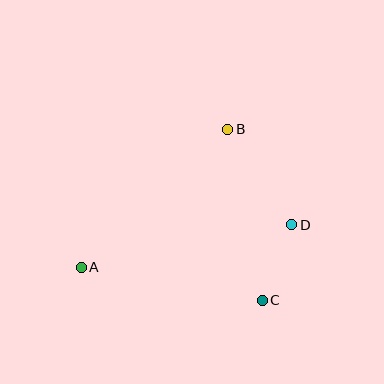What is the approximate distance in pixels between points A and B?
The distance between A and B is approximately 201 pixels.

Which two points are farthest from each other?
Points A and D are farthest from each other.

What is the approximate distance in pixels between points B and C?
The distance between B and C is approximately 174 pixels.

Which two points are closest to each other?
Points C and D are closest to each other.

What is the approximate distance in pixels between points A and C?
The distance between A and C is approximately 184 pixels.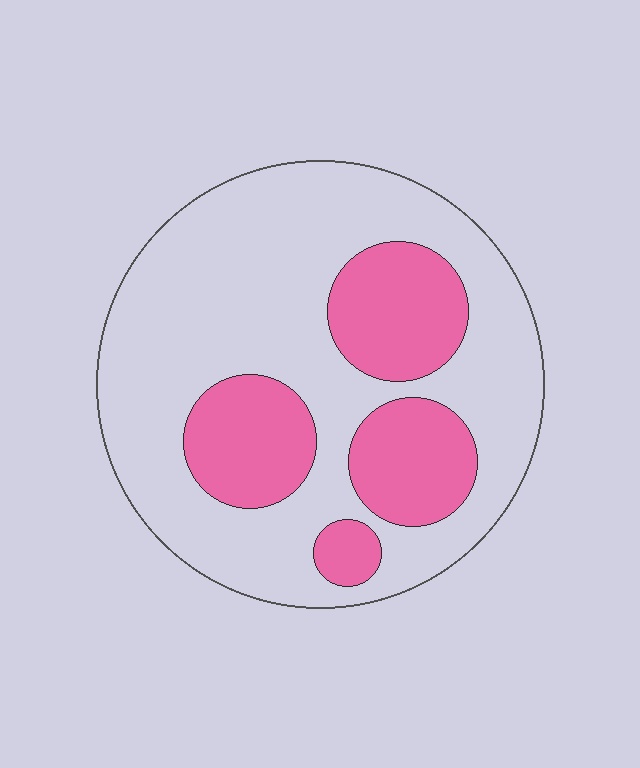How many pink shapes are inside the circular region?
4.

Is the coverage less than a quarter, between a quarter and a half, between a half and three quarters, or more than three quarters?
Between a quarter and a half.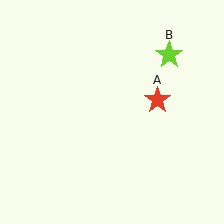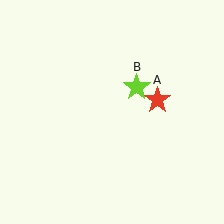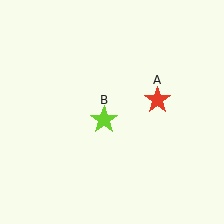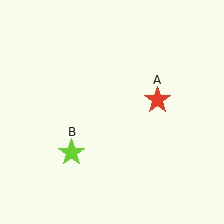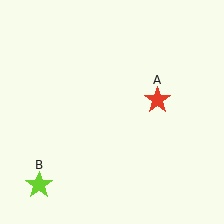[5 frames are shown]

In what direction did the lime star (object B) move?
The lime star (object B) moved down and to the left.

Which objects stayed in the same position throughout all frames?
Red star (object A) remained stationary.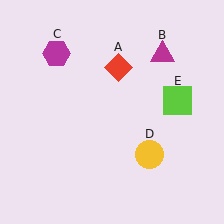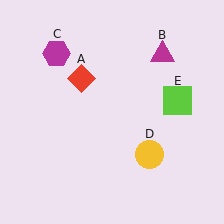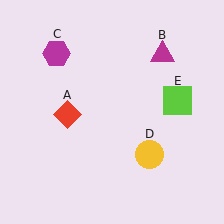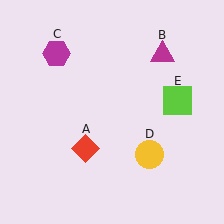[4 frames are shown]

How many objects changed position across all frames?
1 object changed position: red diamond (object A).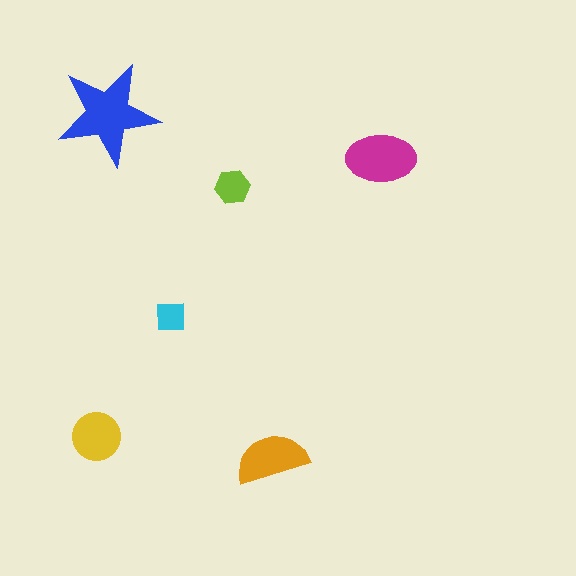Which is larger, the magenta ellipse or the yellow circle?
The magenta ellipse.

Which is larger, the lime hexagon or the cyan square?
The lime hexagon.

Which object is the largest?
The blue star.